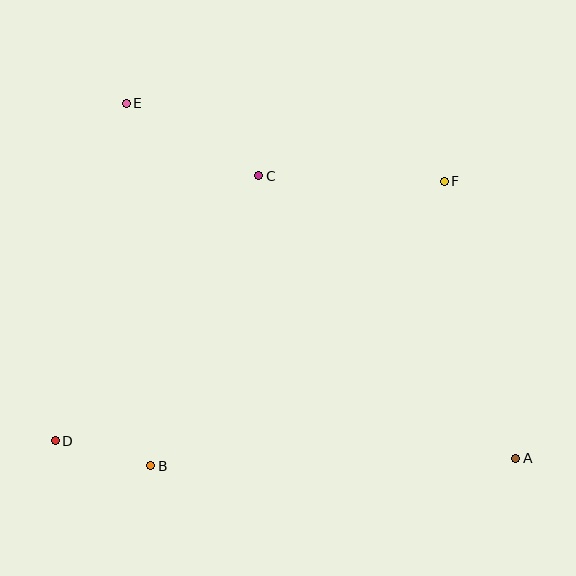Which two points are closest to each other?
Points B and D are closest to each other.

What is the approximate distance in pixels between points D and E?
The distance between D and E is approximately 345 pixels.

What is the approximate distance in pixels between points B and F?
The distance between B and F is approximately 409 pixels.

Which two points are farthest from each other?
Points A and E are farthest from each other.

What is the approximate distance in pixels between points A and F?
The distance between A and F is approximately 286 pixels.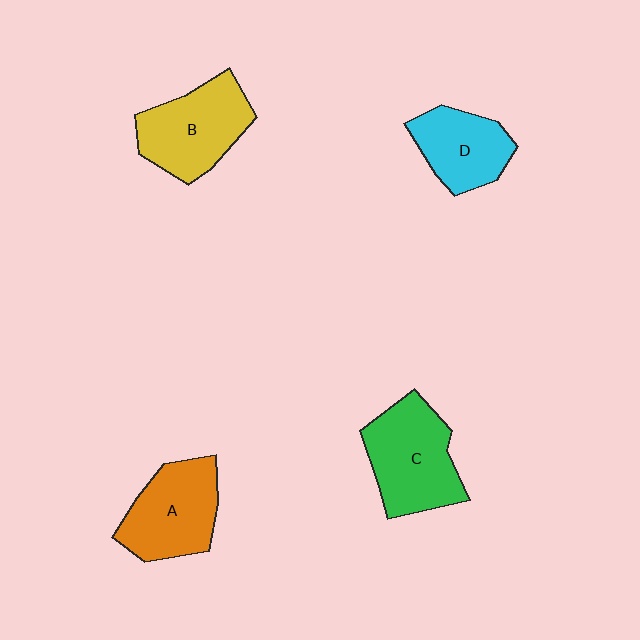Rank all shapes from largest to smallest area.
From largest to smallest: C (green), B (yellow), A (orange), D (cyan).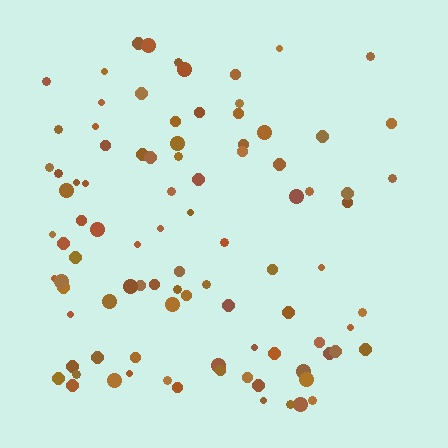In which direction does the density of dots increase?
From right to left, with the left side densest.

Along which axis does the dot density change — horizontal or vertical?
Horizontal.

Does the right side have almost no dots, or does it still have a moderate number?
Still a moderate number, just noticeably fewer than the left.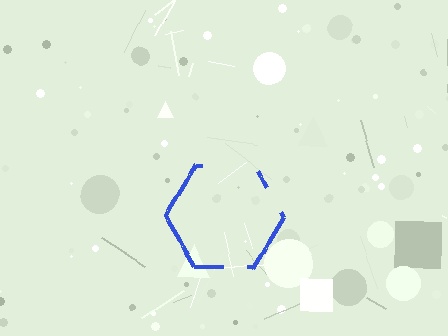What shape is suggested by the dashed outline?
The dashed outline suggests a hexagon.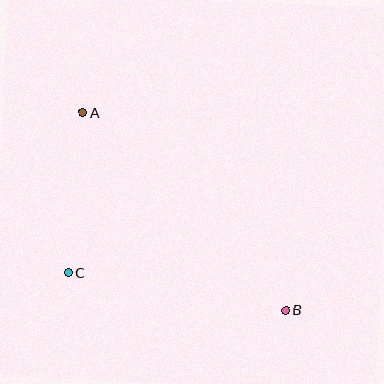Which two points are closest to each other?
Points A and C are closest to each other.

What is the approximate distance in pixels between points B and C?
The distance between B and C is approximately 221 pixels.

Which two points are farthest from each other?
Points A and B are farthest from each other.